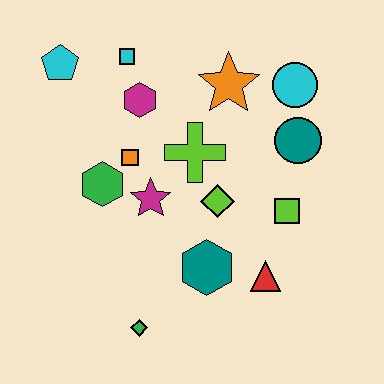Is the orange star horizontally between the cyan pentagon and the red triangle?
Yes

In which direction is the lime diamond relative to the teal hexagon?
The lime diamond is above the teal hexagon.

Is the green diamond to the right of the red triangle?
No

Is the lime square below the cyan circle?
Yes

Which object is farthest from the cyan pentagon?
The red triangle is farthest from the cyan pentagon.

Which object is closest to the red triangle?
The teal hexagon is closest to the red triangle.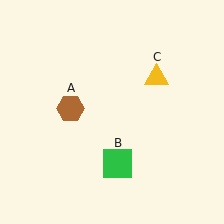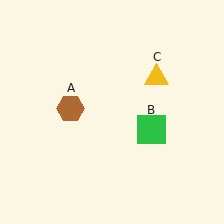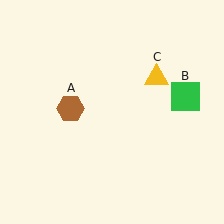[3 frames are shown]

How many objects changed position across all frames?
1 object changed position: green square (object B).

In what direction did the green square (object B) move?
The green square (object B) moved up and to the right.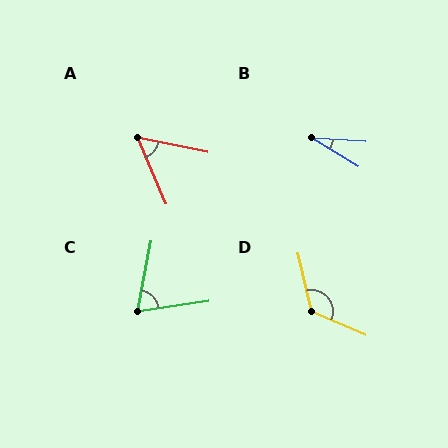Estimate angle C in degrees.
Approximately 71 degrees.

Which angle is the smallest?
B, at approximately 28 degrees.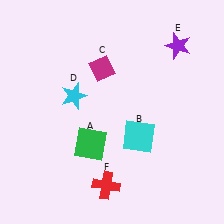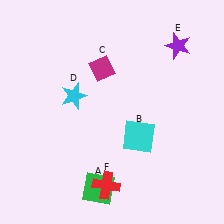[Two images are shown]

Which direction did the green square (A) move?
The green square (A) moved down.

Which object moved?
The green square (A) moved down.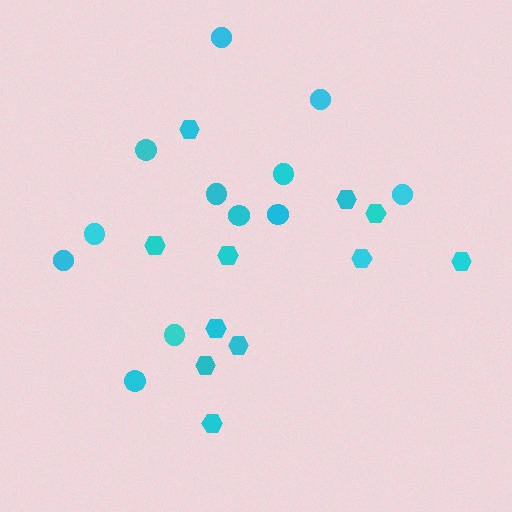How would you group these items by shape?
There are 2 groups: one group of hexagons (11) and one group of circles (12).